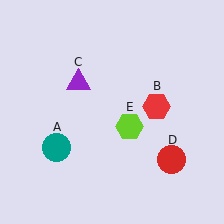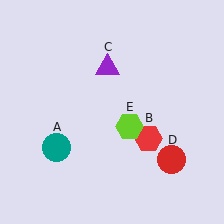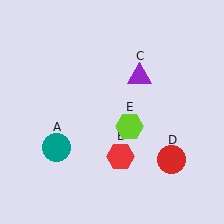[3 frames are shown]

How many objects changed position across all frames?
2 objects changed position: red hexagon (object B), purple triangle (object C).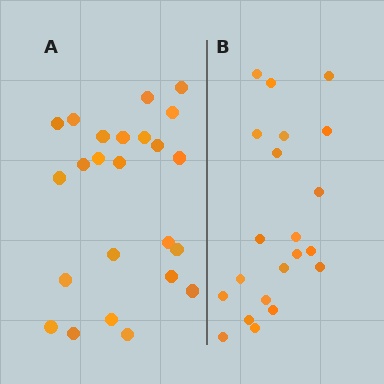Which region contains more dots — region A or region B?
Region A (the left region) has more dots.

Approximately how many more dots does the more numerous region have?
Region A has just a few more — roughly 2 or 3 more dots than region B.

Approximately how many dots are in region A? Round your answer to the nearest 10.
About 20 dots. (The exact count is 24, which rounds to 20.)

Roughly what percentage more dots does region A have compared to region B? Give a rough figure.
About 15% more.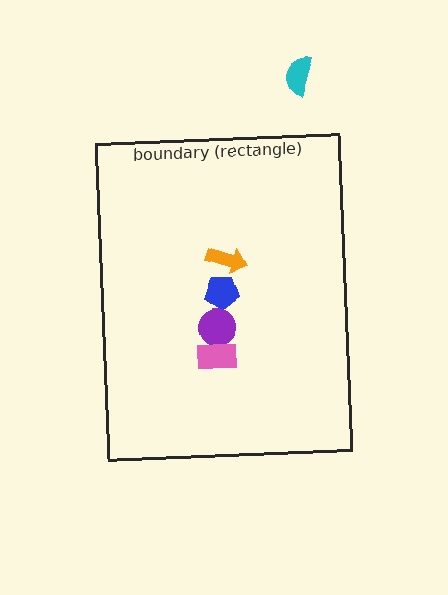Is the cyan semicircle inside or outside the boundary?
Outside.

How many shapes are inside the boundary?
4 inside, 1 outside.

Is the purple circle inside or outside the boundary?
Inside.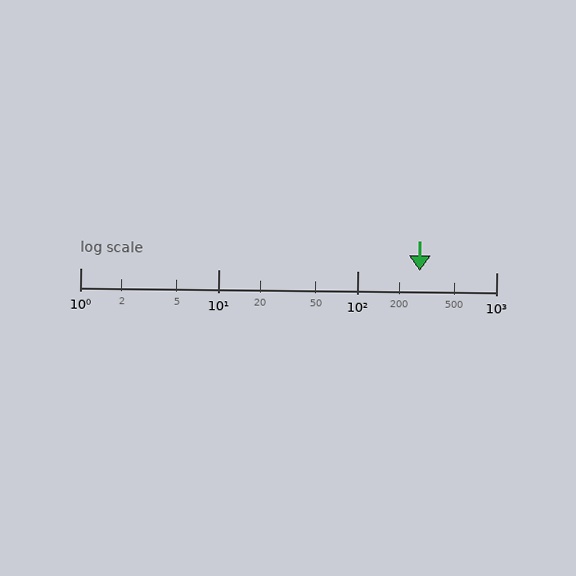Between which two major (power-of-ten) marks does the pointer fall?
The pointer is between 100 and 1000.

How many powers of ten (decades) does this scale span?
The scale spans 3 decades, from 1 to 1000.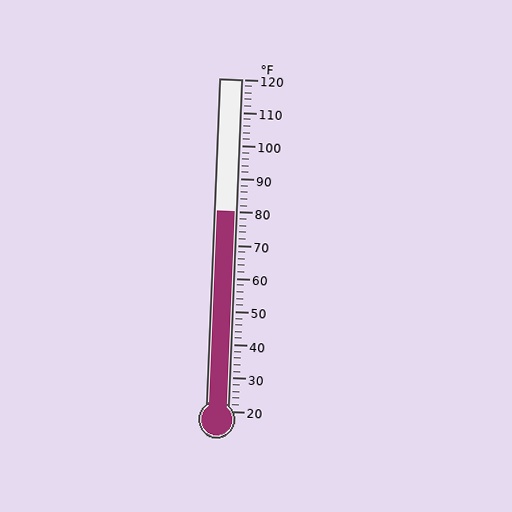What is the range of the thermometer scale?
The thermometer scale ranges from 20°F to 120°F.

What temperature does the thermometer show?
The thermometer shows approximately 80°F.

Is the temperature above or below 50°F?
The temperature is above 50°F.